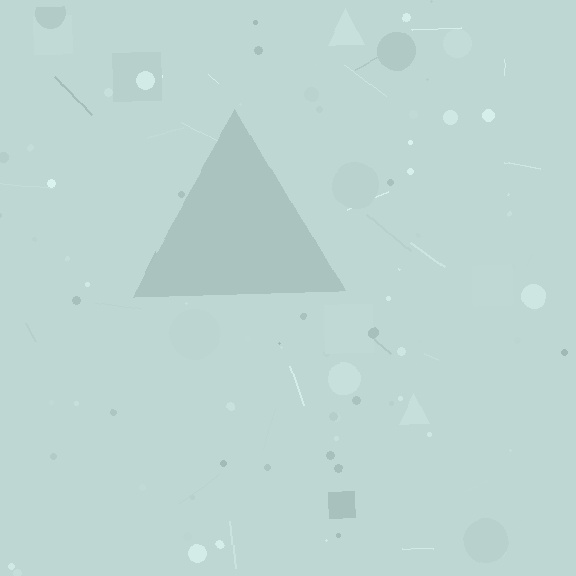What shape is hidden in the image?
A triangle is hidden in the image.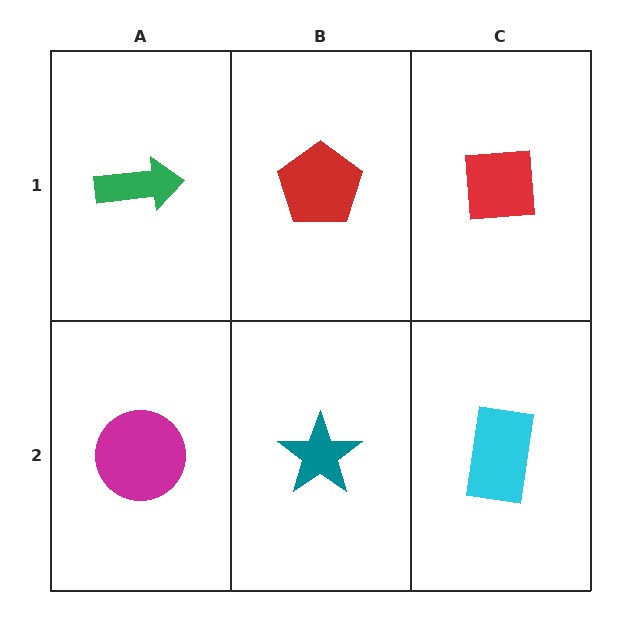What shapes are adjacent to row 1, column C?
A cyan rectangle (row 2, column C), a red pentagon (row 1, column B).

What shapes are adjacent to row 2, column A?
A green arrow (row 1, column A), a teal star (row 2, column B).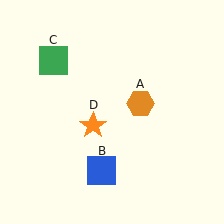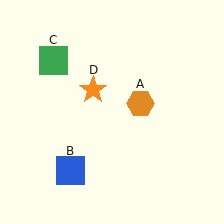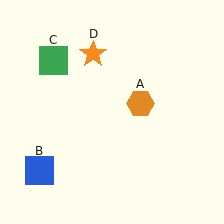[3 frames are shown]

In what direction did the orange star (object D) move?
The orange star (object D) moved up.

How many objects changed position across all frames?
2 objects changed position: blue square (object B), orange star (object D).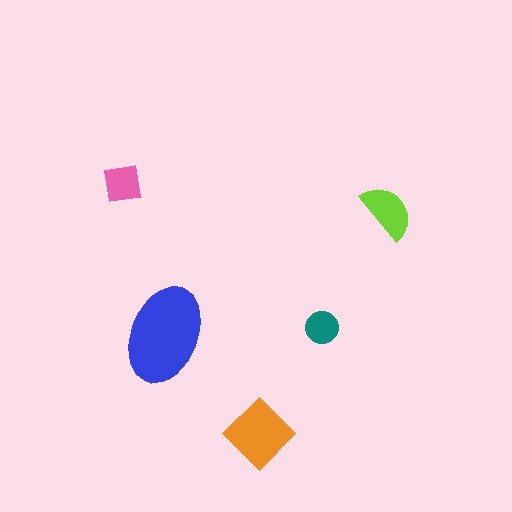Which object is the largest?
The blue ellipse.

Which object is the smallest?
The teal circle.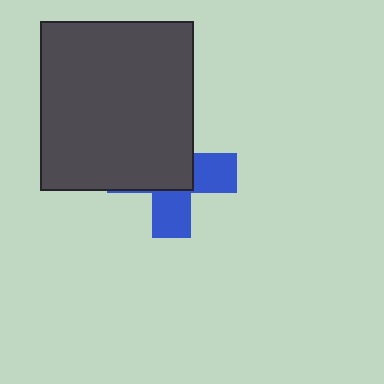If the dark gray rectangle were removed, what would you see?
You would see the complete blue cross.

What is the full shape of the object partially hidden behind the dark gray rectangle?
The partially hidden object is a blue cross.